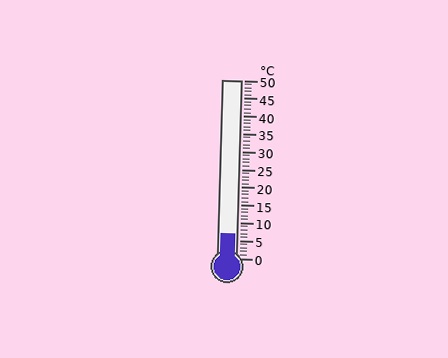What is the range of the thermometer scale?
The thermometer scale ranges from 0°C to 50°C.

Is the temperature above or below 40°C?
The temperature is below 40°C.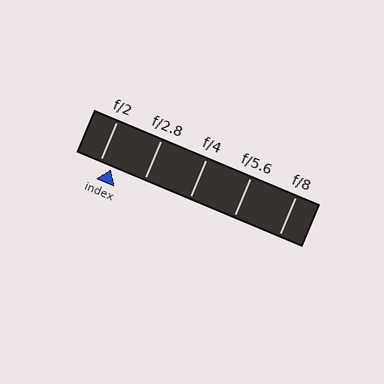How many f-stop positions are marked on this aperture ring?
There are 5 f-stop positions marked.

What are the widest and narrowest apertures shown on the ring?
The widest aperture shown is f/2 and the narrowest is f/8.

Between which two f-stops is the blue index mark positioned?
The index mark is between f/2 and f/2.8.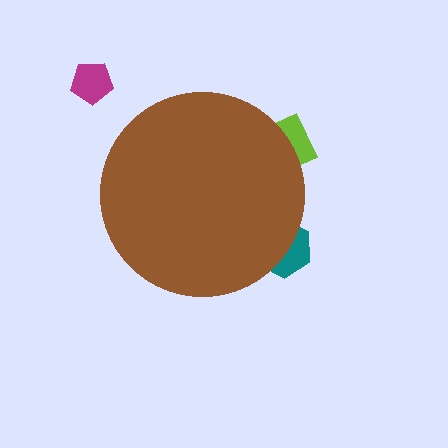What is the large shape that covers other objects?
A brown circle.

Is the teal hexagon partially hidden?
Yes, the teal hexagon is partially hidden behind the brown circle.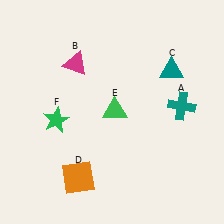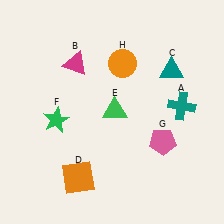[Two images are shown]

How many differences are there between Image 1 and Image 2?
There are 2 differences between the two images.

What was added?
A pink pentagon (G), an orange circle (H) were added in Image 2.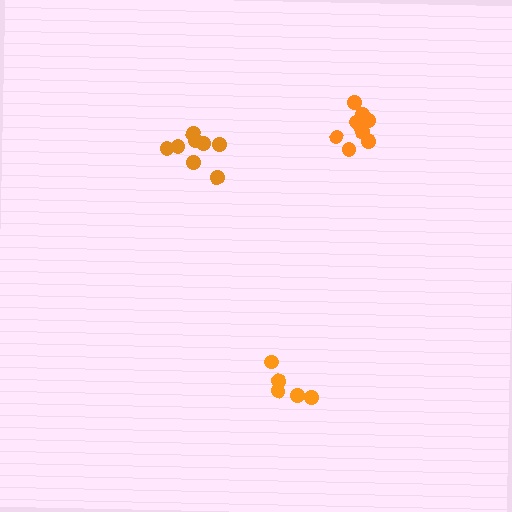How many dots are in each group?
Group 1: 9 dots, Group 2: 5 dots, Group 3: 8 dots (22 total).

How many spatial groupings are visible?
There are 3 spatial groupings.